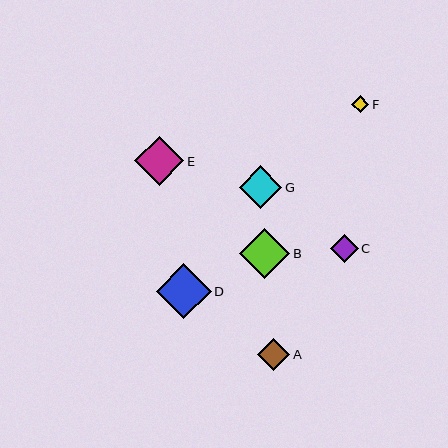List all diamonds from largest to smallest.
From largest to smallest: D, B, E, G, A, C, F.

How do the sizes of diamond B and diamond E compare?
Diamond B and diamond E are approximately the same size.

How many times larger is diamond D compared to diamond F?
Diamond D is approximately 3.2 times the size of diamond F.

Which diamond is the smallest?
Diamond F is the smallest with a size of approximately 17 pixels.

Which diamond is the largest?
Diamond D is the largest with a size of approximately 55 pixels.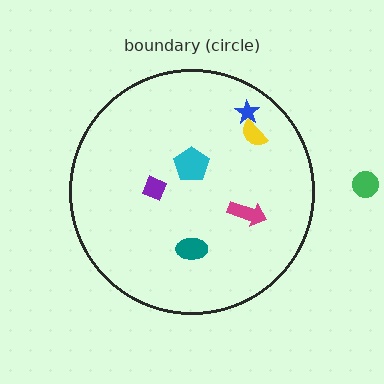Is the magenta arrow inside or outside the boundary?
Inside.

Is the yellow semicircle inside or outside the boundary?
Inside.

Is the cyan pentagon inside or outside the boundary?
Inside.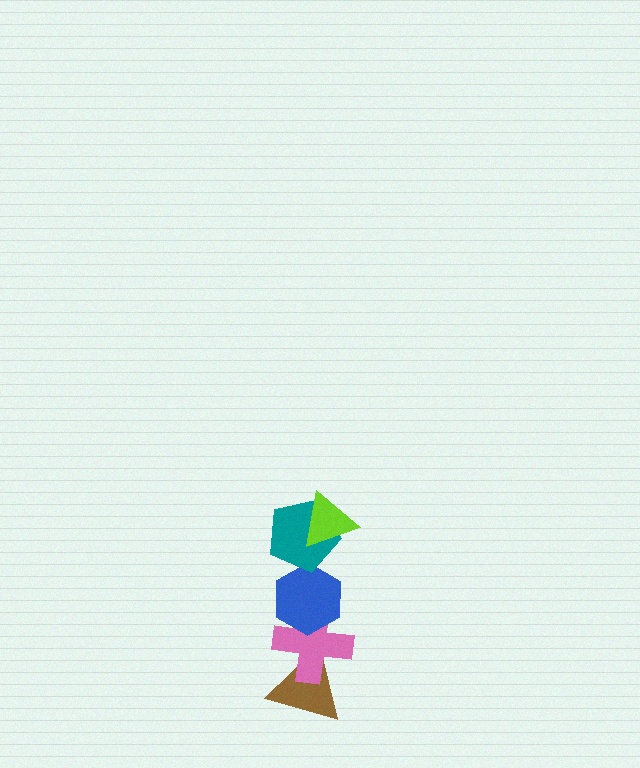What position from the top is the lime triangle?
The lime triangle is 1st from the top.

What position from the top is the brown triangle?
The brown triangle is 5th from the top.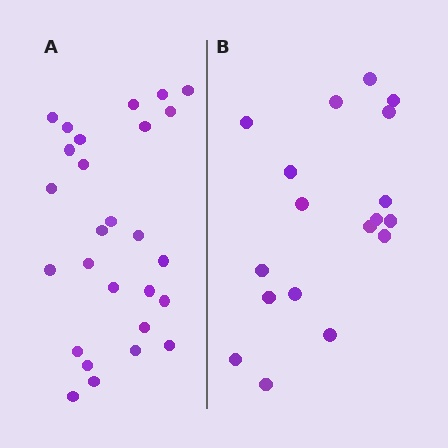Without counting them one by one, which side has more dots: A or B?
Region A (the left region) has more dots.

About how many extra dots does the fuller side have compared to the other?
Region A has roughly 8 or so more dots than region B.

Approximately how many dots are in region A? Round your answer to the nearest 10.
About 30 dots. (The exact count is 27, which rounds to 30.)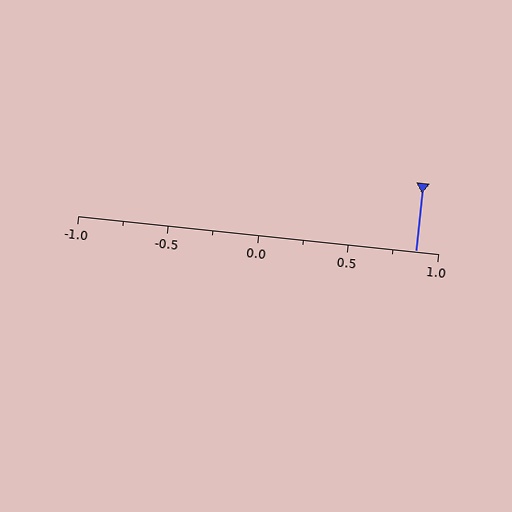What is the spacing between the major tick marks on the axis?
The major ticks are spaced 0.5 apart.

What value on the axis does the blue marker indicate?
The marker indicates approximately 0.88.